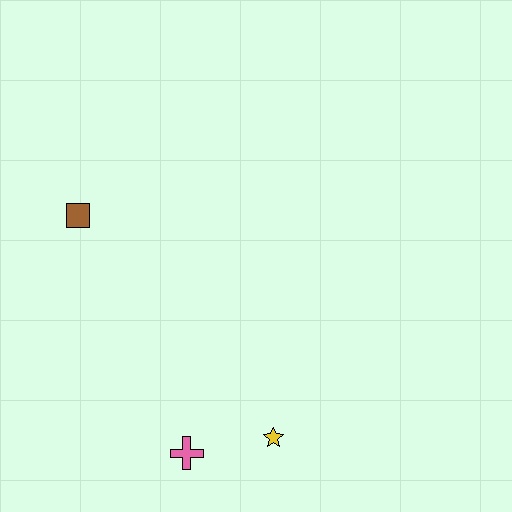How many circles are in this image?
There are no circles.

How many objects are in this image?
There are 3 objects.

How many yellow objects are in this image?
There is 1 yellow object.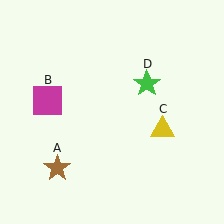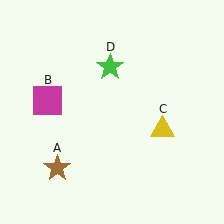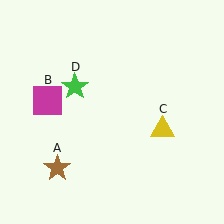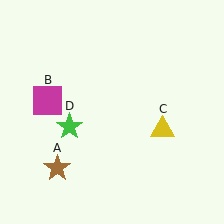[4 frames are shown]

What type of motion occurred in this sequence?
The green star (object D) rotated counterclockwise around the center of the scene.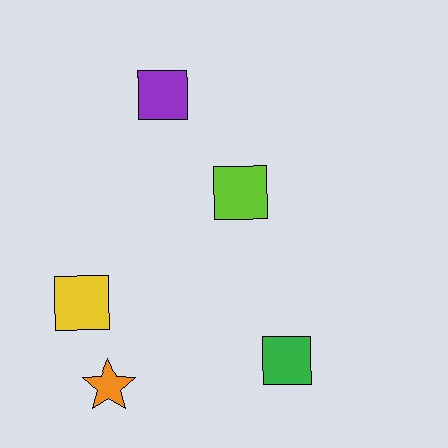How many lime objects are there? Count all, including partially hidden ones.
There is 1 lime object.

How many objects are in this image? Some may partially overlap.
There are 5 objects.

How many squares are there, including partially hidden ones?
There are 4 squares.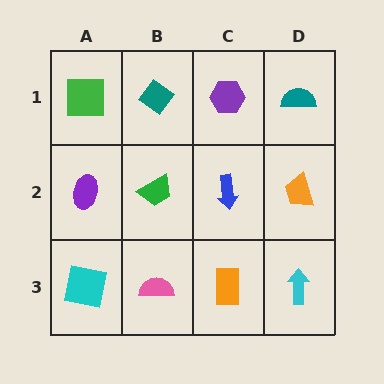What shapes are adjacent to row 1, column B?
A green trapezoid (row 2, column B), a green square (row 1, column A), a purple hexagon (row 1, column C).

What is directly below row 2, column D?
A cyan arrow.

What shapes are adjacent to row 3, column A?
A purple ellipse (row 2, column A), a pink semicircle (row 3, column B).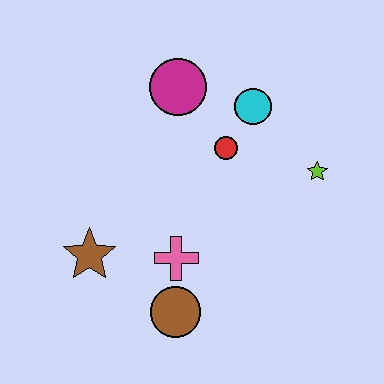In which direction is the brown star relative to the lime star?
The brown star is to the left of the lime star.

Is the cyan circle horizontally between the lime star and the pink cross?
Yes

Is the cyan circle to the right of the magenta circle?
Yes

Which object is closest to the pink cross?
The brown circle is closest to the pink cross.